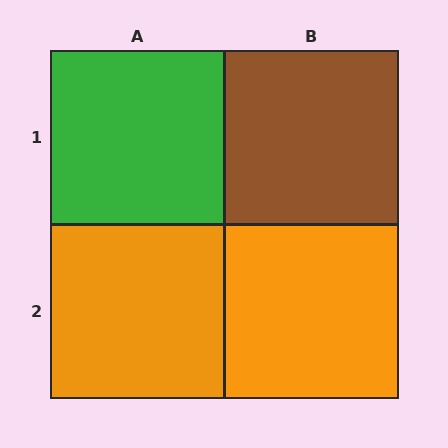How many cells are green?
1 cell is green.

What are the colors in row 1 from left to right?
Green, brown.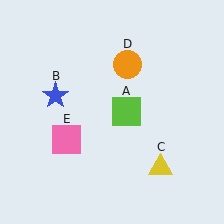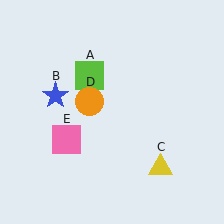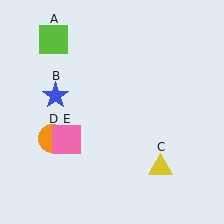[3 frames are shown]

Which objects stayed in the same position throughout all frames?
Blue star (object B) and yellow triangle (object C) and pink square (object E) remained stationary.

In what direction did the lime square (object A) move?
The lime square (object A) moved up and to the left.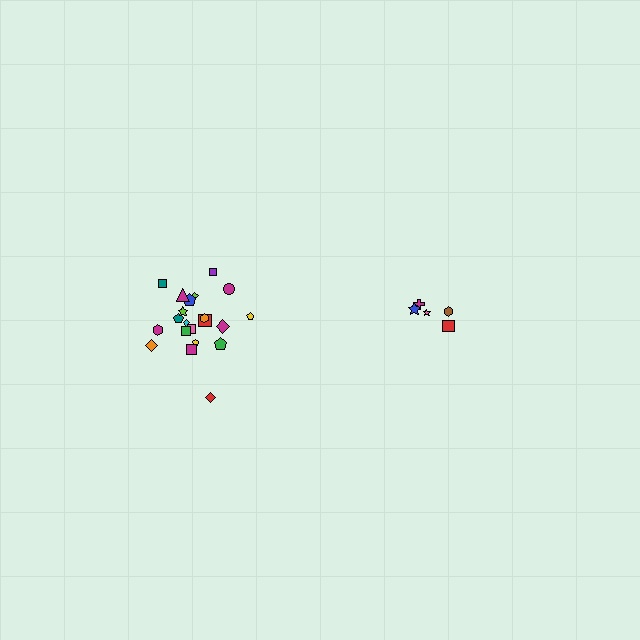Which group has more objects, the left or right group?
The left group.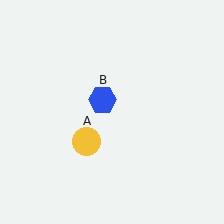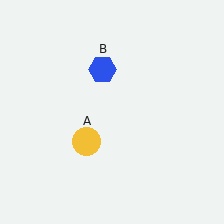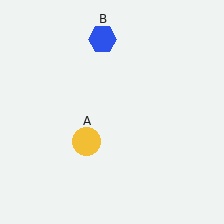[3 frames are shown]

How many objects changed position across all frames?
1 object changed position: blue hexagon (object B).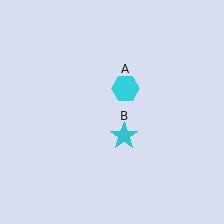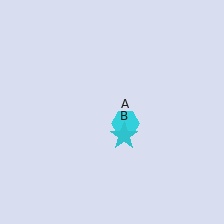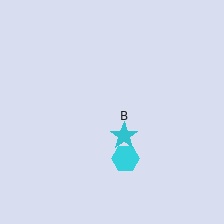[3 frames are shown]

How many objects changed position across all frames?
1 object changed position: cyan hexagon (object A).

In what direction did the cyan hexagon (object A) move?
The cyan hexagon (object A) moved down.